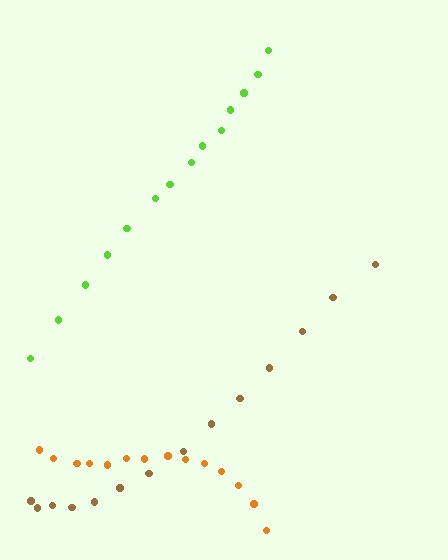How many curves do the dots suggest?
There are 3 distinct paths.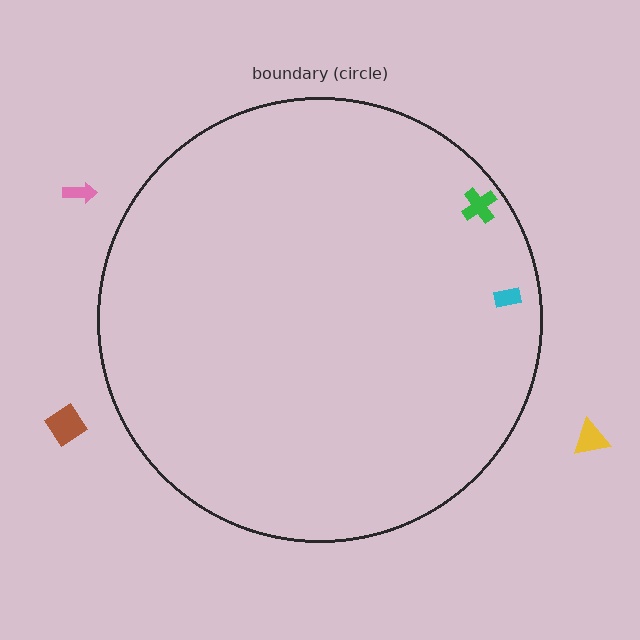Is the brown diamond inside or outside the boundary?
Outside.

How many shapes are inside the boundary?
2 inside, 3 outside.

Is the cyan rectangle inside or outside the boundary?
Inside.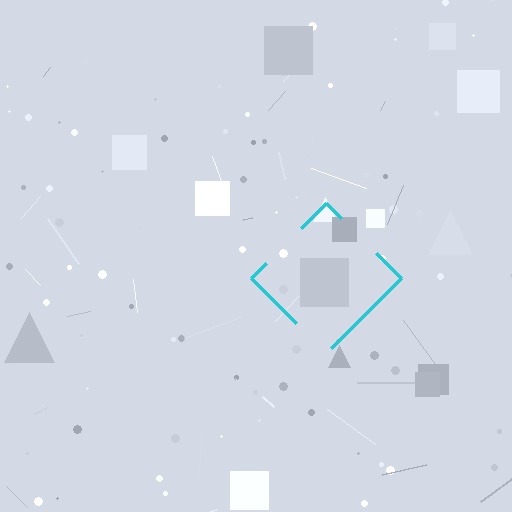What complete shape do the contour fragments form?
The contour fragments form a diamond.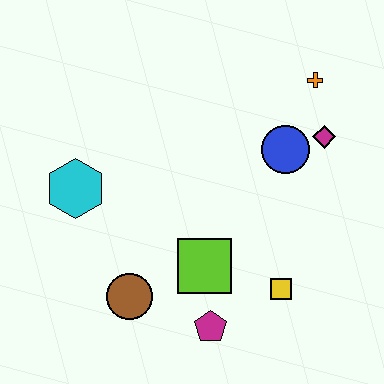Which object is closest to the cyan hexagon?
The brown circle is closest to the cyan hexagon.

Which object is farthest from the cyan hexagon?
The orange cross is farthest from the cyan hexagon.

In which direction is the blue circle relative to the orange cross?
The blue circle is below the orange cross.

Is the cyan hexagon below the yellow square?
No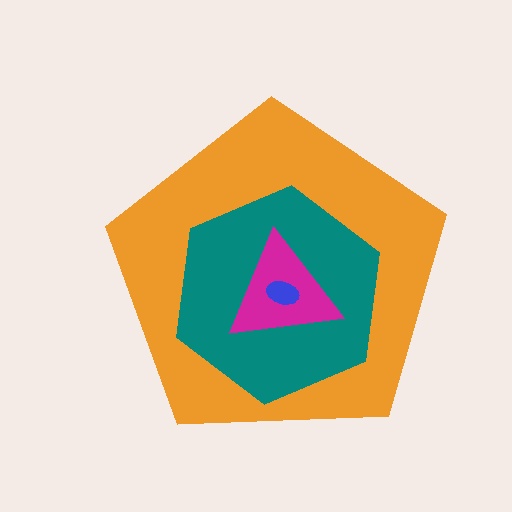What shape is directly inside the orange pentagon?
The teal hexagon.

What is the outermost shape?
The orange pentagon.